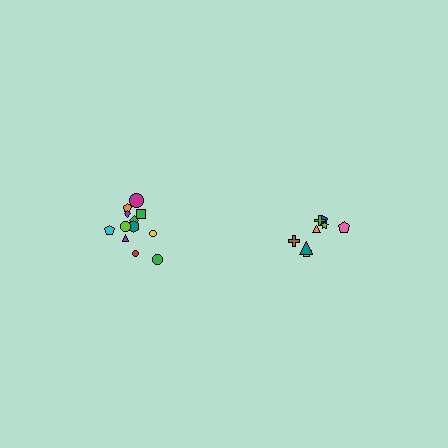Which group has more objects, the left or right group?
The left group.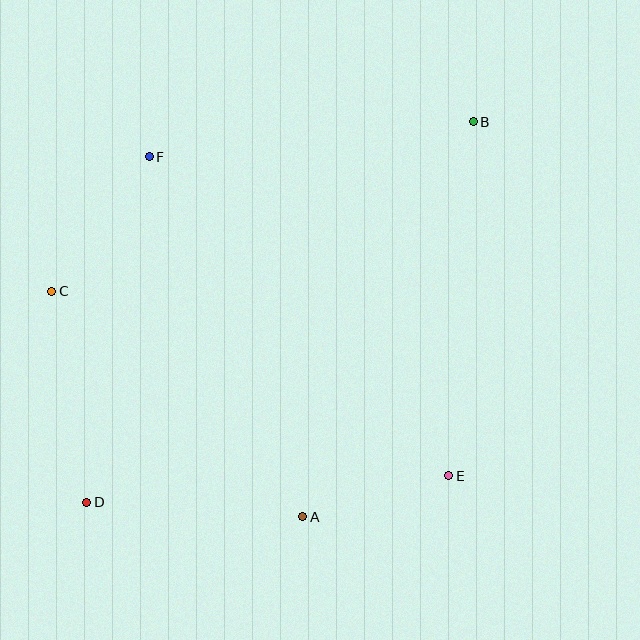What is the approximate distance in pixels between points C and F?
The distance between C and F is approximately 166 pixels.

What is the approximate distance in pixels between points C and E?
The distance between C and E is approximately 438 pixels.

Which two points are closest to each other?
Points A and E are closest to each other.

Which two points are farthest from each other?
Points B and D are farthest from each other.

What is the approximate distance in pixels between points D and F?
The distance between D and F is approximately 351 pixels.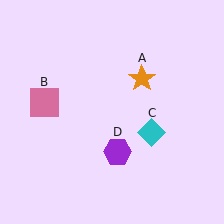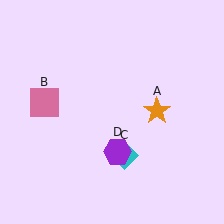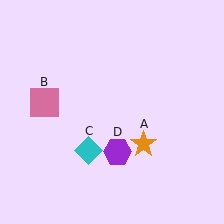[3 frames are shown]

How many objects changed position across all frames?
2 objects changed position: orange star (object A), cyan diamond (object C).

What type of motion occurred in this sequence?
The orange star (object A), cyan diamond (object C) rotated clockwise around the center of the scene.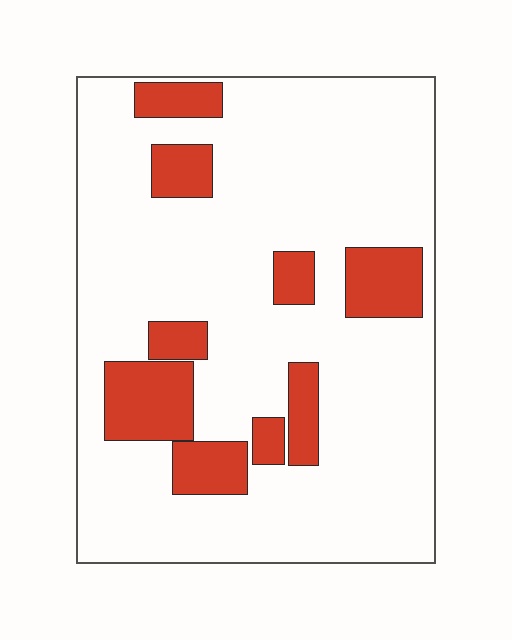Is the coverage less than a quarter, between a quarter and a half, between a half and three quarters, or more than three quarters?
Less than a quarter.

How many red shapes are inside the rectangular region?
9.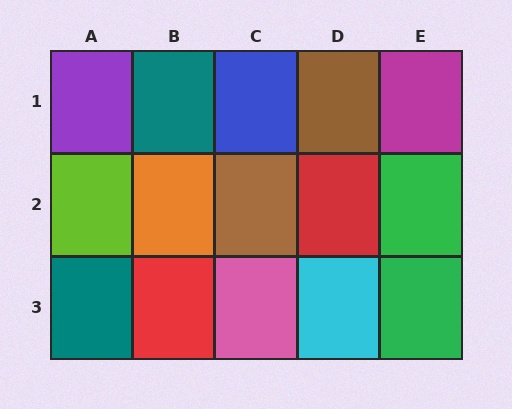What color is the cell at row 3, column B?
Red.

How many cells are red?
2 cells are red.